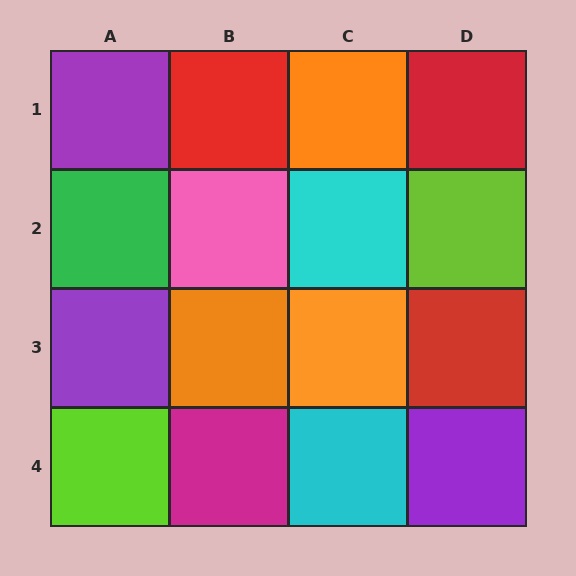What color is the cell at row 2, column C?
Cyan.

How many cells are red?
3 cells are red.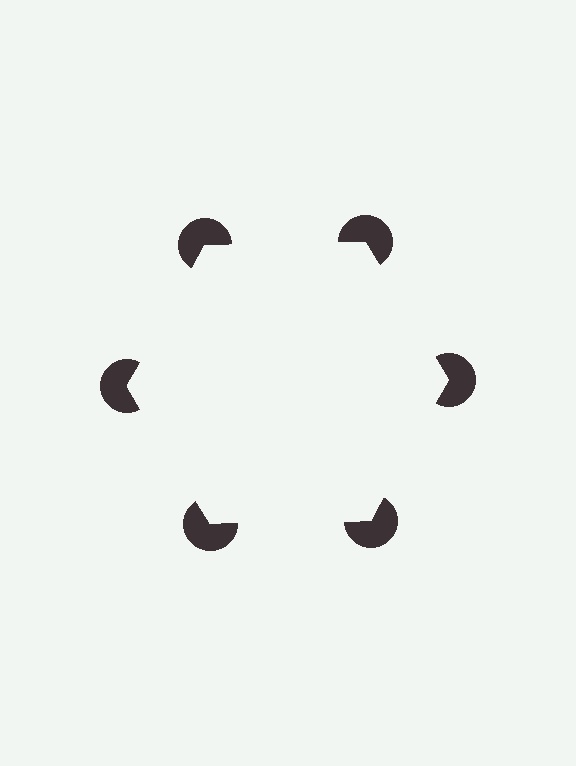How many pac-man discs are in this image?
There are 6 — one at each vertex of the illusory hexagon.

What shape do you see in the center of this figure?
An illusory hexagon — its edges are inferred from the aligned wedge cuts in the pac-man discs, not physically drawn.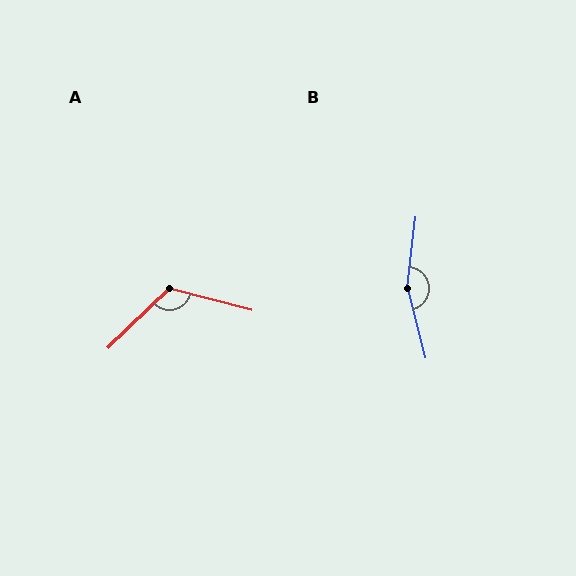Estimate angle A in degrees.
Approximately 121 degrees.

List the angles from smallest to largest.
A (121°), B (160°).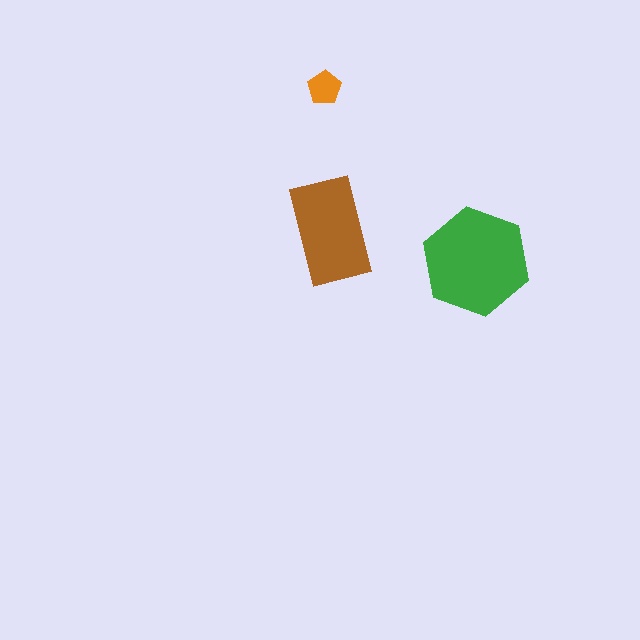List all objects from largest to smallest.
The green hexagon, the brown rectangle, the orange pentagon.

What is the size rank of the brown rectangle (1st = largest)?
2nd.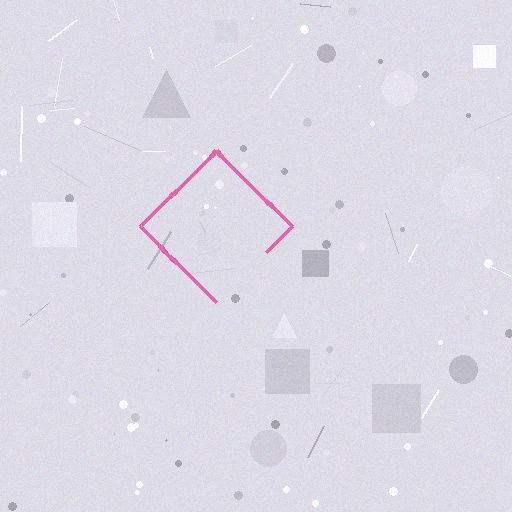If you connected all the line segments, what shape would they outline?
They would outline a diamond.